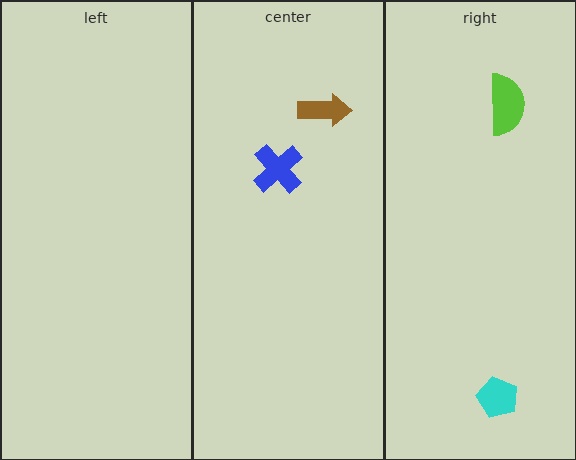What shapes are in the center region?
The brown arrow, the blue cross.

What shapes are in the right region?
The cyan pentagon, the lime semicircle.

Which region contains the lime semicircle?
The right region.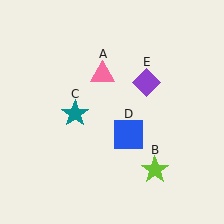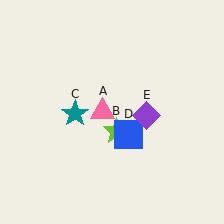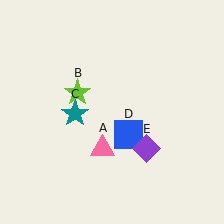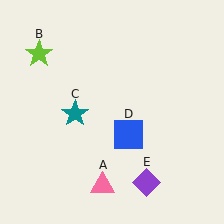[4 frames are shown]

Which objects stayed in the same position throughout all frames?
Teal star (object C) and blue square (object D) remained stationary.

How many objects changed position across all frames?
3 objects changed position: pink triangle (object A), lime star (object B), purple diamond (object E).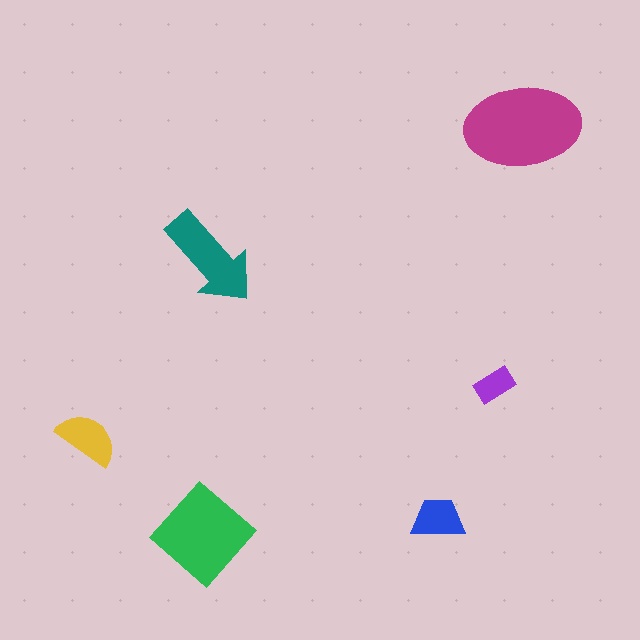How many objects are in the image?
There are 6 objects in the image.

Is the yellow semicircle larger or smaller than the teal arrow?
Smaller.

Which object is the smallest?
The purple rectangle.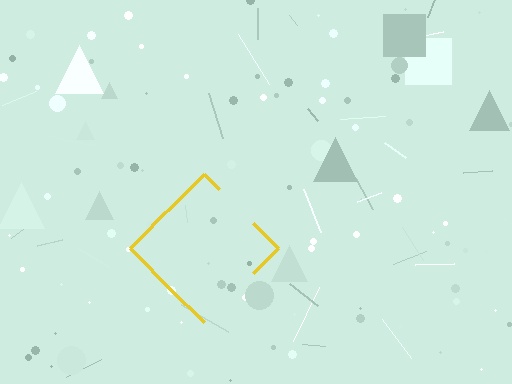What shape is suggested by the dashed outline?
The dashed outline suggests a diamond.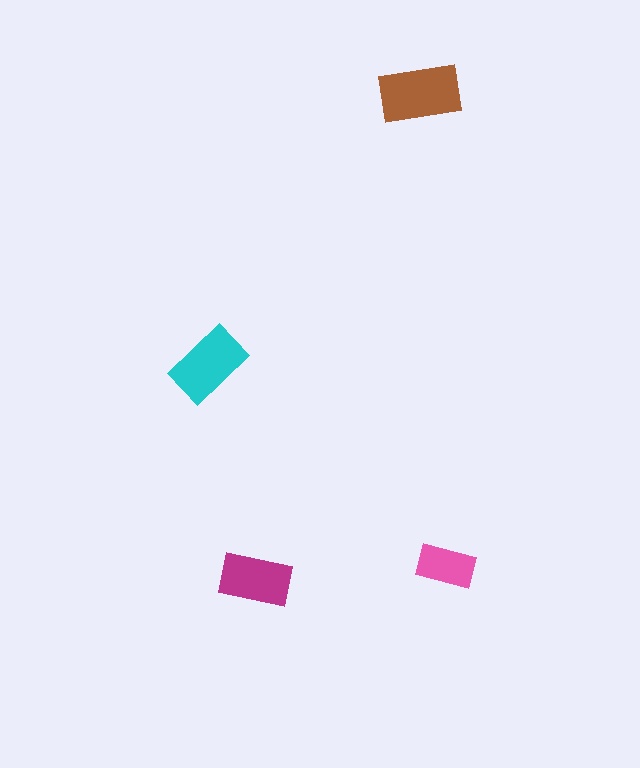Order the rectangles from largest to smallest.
the brown one, the cyan one, the magenta one, the pink one.